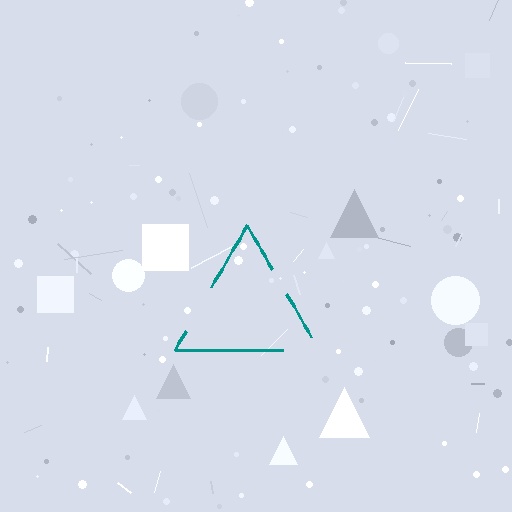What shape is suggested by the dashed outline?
The dashed outline suggests a triangle.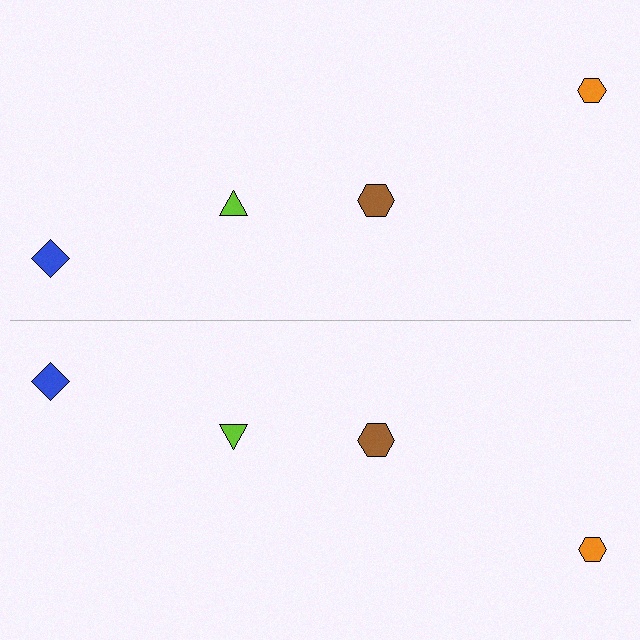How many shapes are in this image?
There are 8 shapes in this image.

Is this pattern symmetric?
Yes, this pattern has bilateral (reflection) symmetry.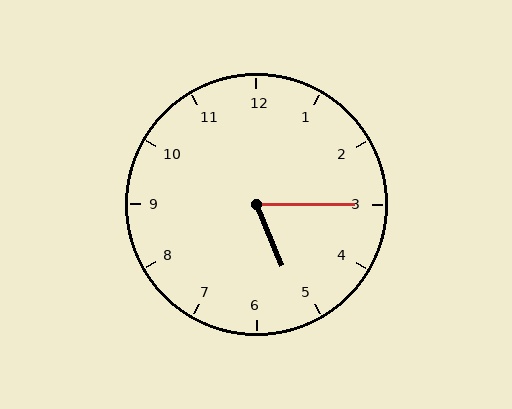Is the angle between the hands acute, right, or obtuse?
It is acute.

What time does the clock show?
5:15.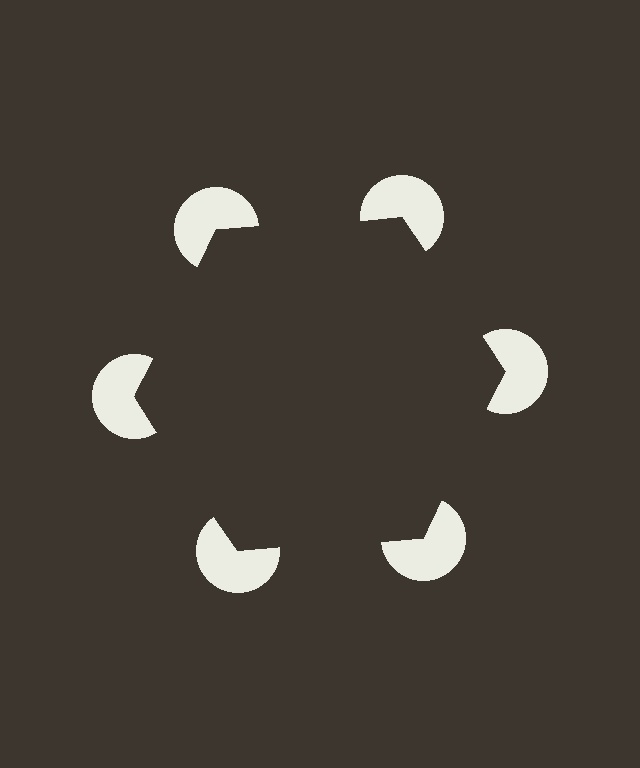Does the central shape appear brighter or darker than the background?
It typically appears slightly darker than the background, even though no actual brightness change is drawn.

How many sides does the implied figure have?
6 sides.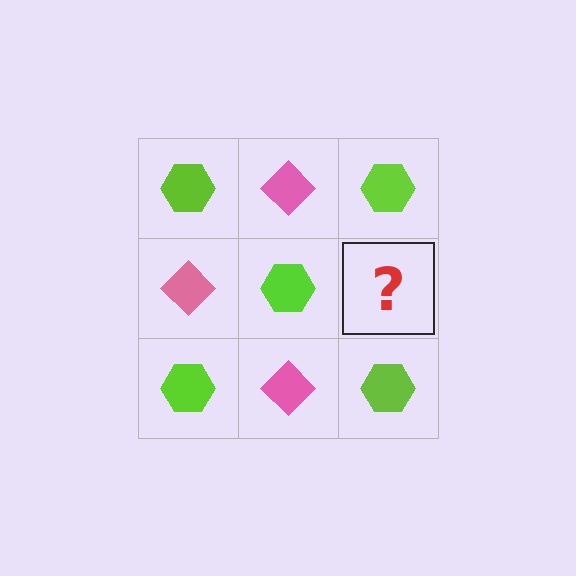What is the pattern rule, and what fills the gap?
The rule is that it alternates lime hexagon and pink diamond in a checkerboard pattern. The gap should be filled with a pink diamond.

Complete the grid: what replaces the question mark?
The question mark should be replaced with a pink diamond.